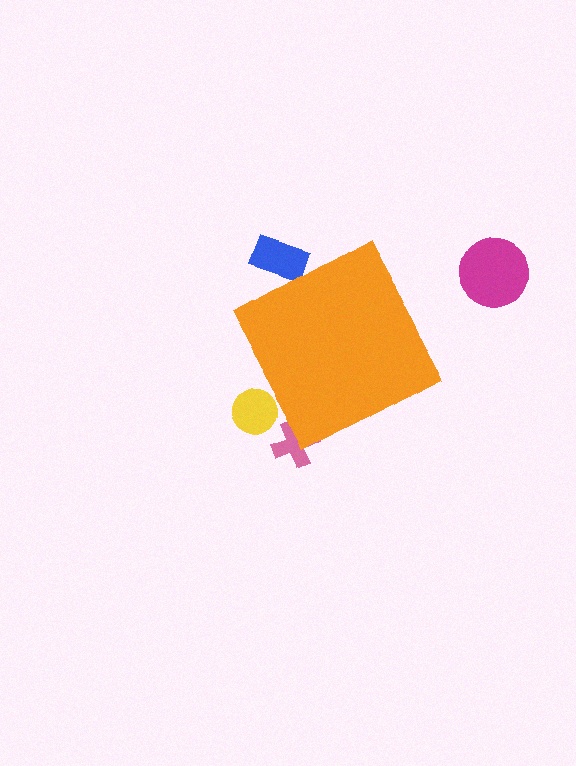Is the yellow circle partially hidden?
Yes, the yellow circle is partially hidden behind the orange diamond.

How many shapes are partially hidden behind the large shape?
3 shapes are partially hidden.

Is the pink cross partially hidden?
Yes, the pink cross is partially hidden behind the orange diamond.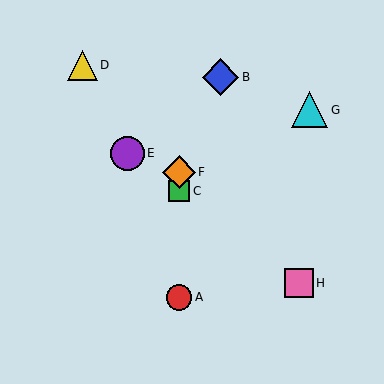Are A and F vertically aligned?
Yes, both are at x≈179.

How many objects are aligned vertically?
3 objects (A, C, F) are aligned vertically.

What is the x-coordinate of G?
Object G is at x≈310.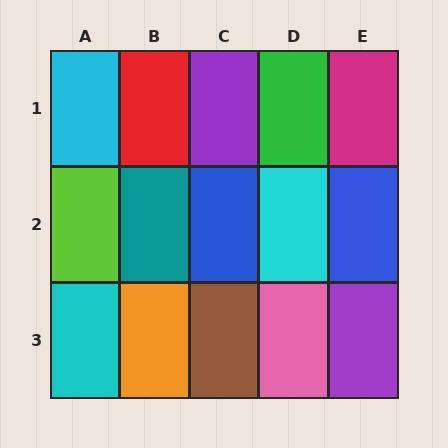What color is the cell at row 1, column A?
Cyan.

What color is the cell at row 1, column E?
Magenta.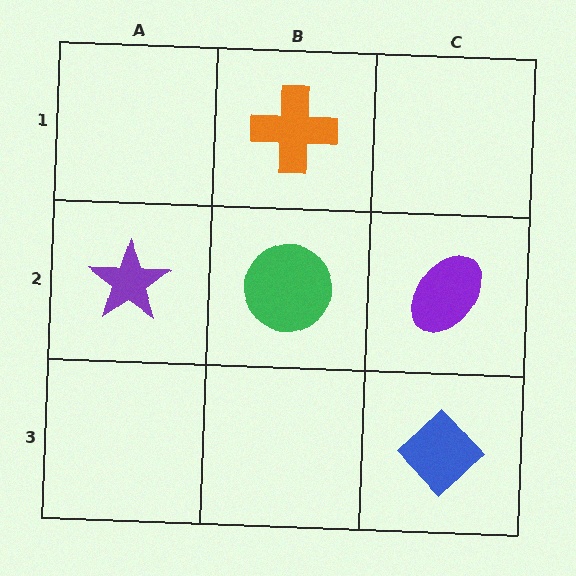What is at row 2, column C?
A purple ellipse.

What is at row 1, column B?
An orange cross.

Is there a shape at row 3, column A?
No, that cell is empty.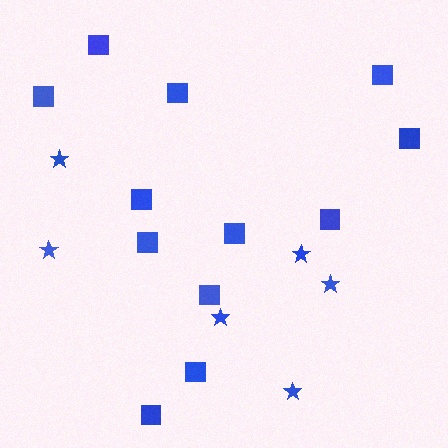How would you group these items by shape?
There are 2 groups: one group of squares (12) and one group of stars (6).